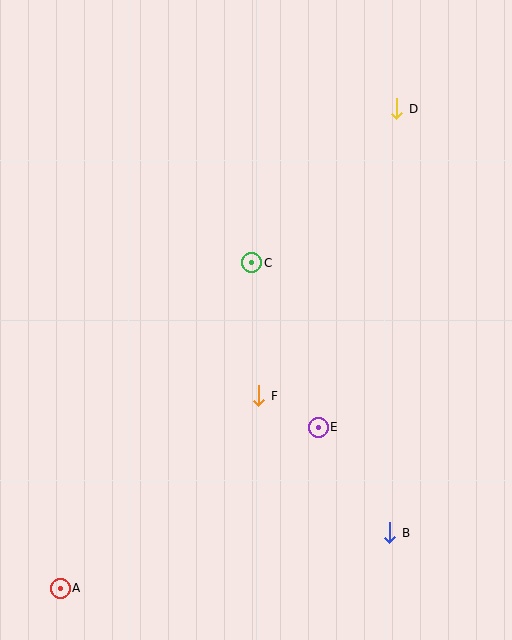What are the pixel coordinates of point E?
Point E is at (318, 427).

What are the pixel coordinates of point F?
Point F is at (259, 396).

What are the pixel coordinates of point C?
Point C is at (252, 263).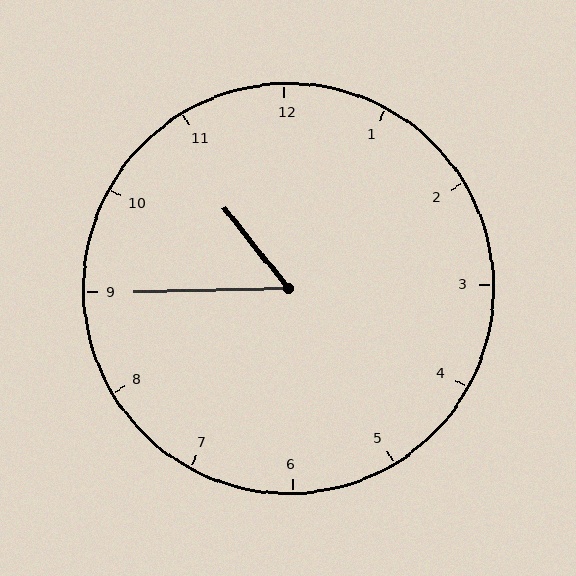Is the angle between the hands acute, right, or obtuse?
It is acute.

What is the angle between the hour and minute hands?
Approximately 52 degrees.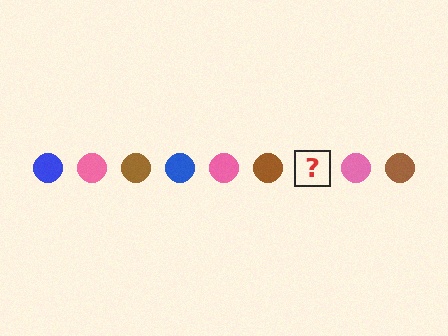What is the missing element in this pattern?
The missing element is a blue circle.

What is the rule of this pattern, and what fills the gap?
The rule is that the pattern cycles through blue, pink, brown circles. The gap should be filled with a blue circle.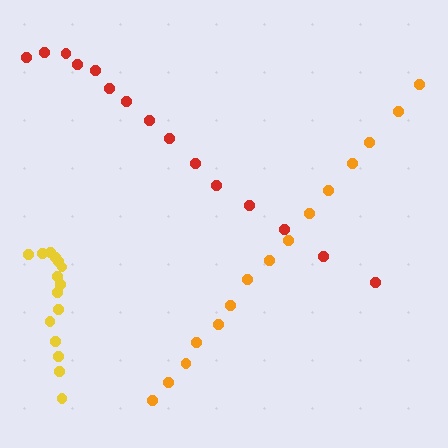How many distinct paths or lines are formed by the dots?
There are 3 distinct paths.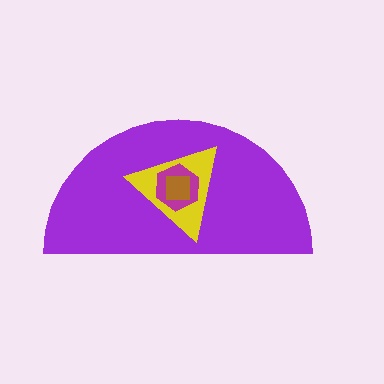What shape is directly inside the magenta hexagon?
The brown square.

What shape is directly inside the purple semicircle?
The yellow triangle.